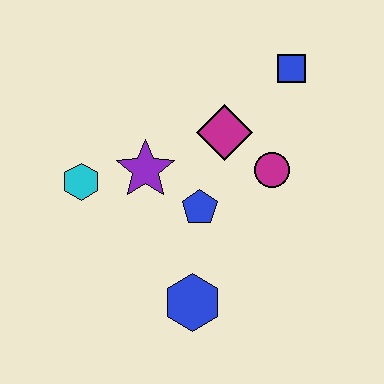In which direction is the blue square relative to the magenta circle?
The blue square is above the magenta circle.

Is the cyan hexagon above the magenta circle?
No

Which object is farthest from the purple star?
The blue square is farthest from the purple star.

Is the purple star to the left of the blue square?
Yes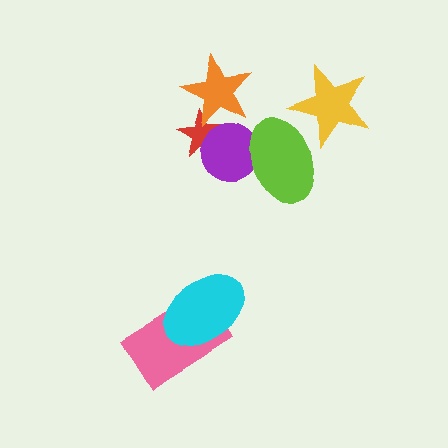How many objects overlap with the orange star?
1 object overlaps with the orange star.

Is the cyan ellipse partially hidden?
No, no other shape covers it.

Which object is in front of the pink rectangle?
The cyan ellipse is in front of the pink rectangle.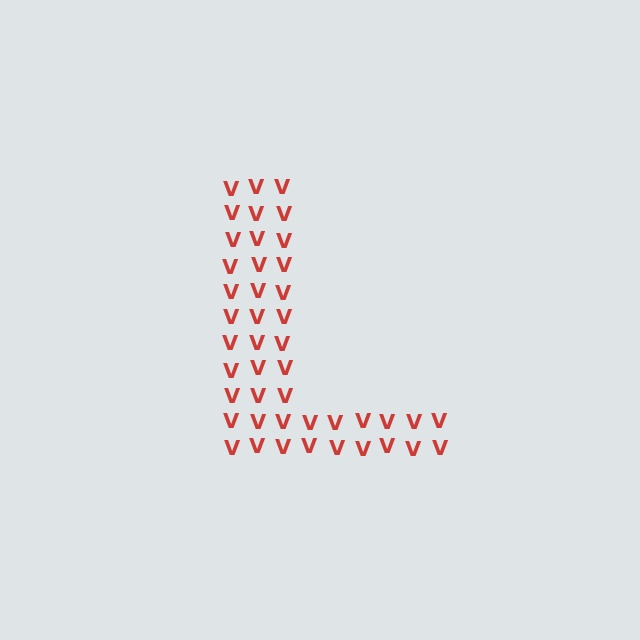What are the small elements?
The small elements are letter V's.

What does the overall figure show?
The overall figure shows the letter L.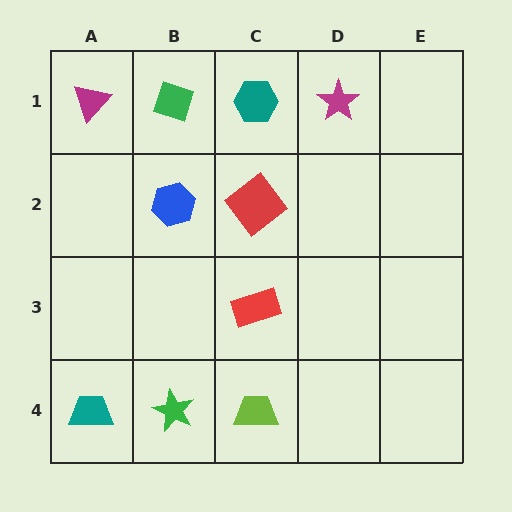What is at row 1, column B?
A green diamond.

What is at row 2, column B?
A blue hexagon.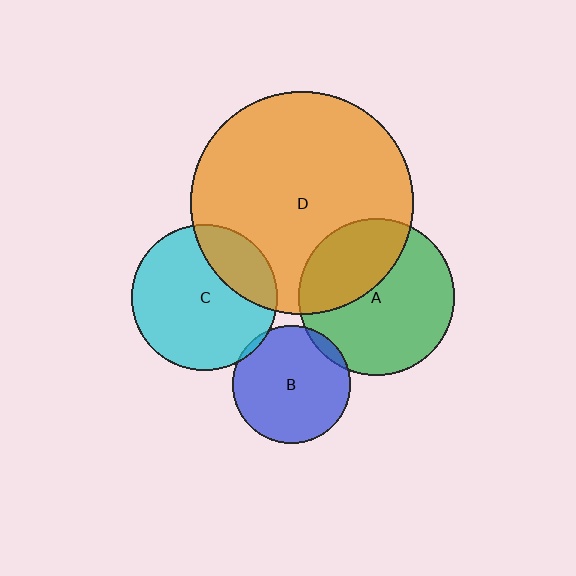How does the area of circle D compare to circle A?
Approximately 2.0 times.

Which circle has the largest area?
Circle D (orange).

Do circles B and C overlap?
Yes.